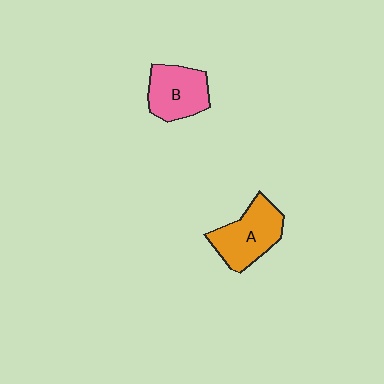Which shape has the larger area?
Shape A (orange).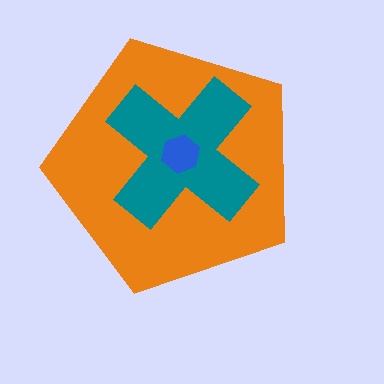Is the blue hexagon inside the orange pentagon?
Yes.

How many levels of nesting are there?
3.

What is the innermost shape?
The blue hexagon.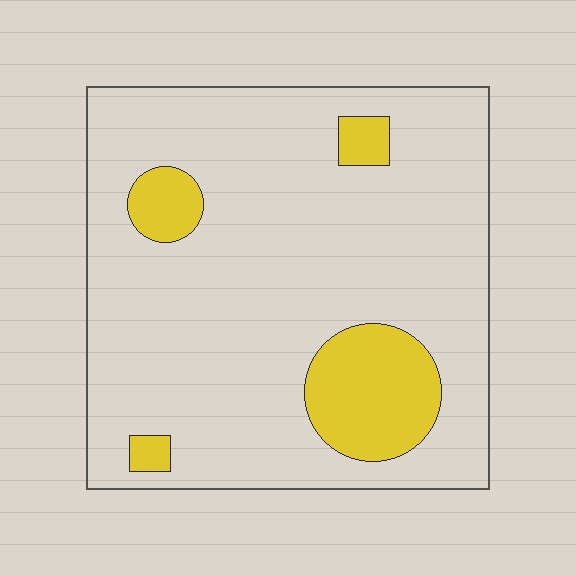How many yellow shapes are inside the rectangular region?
4.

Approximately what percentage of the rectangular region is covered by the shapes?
Approximately 15%.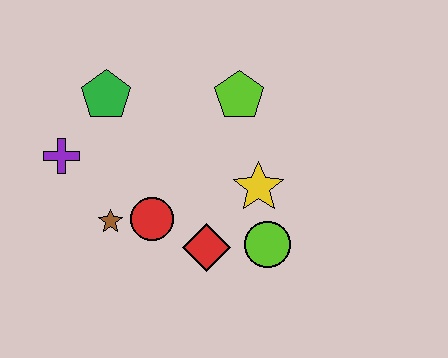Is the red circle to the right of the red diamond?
No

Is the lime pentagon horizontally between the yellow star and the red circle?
Yes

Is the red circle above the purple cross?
No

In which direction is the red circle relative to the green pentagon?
The red circle is below the green pentagon.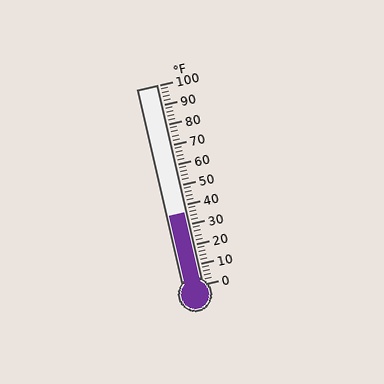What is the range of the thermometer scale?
The thermometer scale ranges from 0°F to 100°F.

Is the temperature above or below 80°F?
The temperature is below 80°F.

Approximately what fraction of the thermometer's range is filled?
The thermometer is filled to approximately 35% of its range.